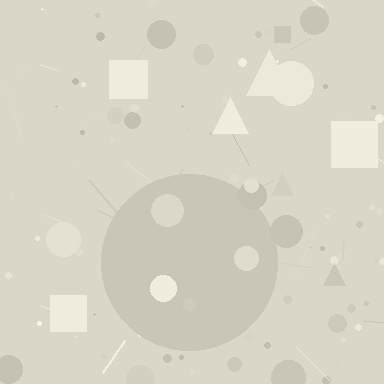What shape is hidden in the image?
A circle is hidden in the image.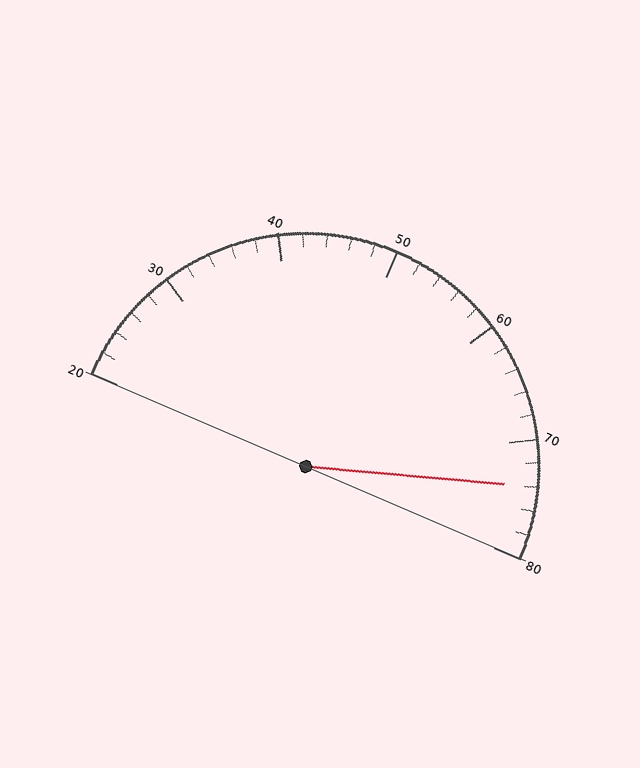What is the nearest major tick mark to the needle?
The nearest major tick mark is 70.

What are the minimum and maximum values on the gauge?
The gauge ranges from 20 to 80.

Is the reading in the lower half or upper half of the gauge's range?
The reading is in the upper half of the range (20 to 80).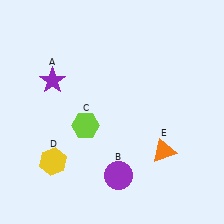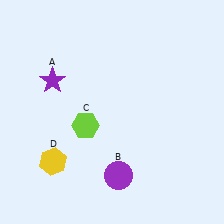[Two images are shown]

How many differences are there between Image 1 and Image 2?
There is 1 difference between the two images.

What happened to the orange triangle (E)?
The orange triangle (E) was removed in Image 2. It was in the bottom-right area of Image 1.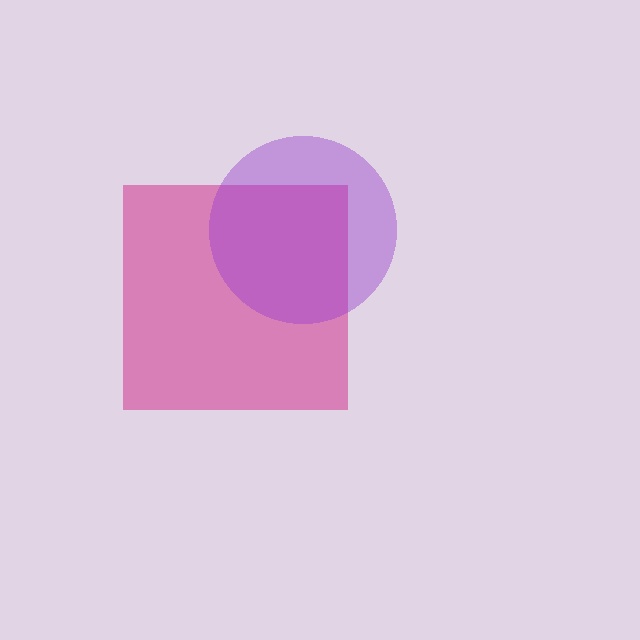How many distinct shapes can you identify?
There are 2 distinct shapes: a magenta square, a purple circle.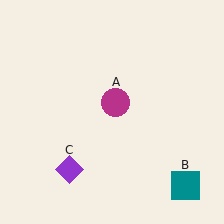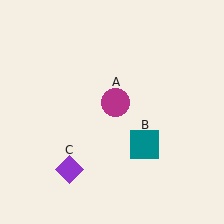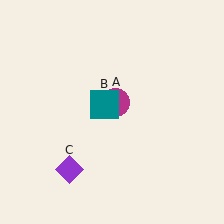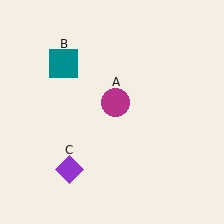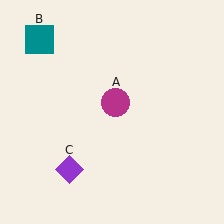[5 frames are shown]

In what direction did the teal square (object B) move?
The teal square (object B) moved up and to the left.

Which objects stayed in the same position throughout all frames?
Magenta circle (object A) and purple diamond (object C) remained stationary.